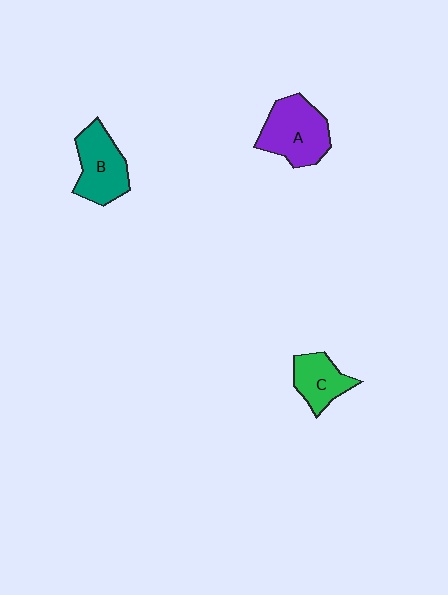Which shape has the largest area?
Shape A (purple).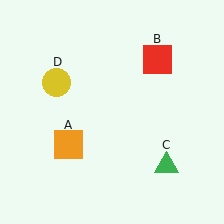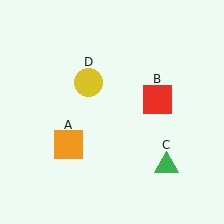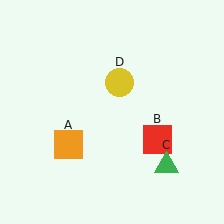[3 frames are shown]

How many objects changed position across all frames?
2 objects changed position: red square (object B), yellow circle (object D).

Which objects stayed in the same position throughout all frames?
Orange square (object A) and green triangle (object C) remained stationary.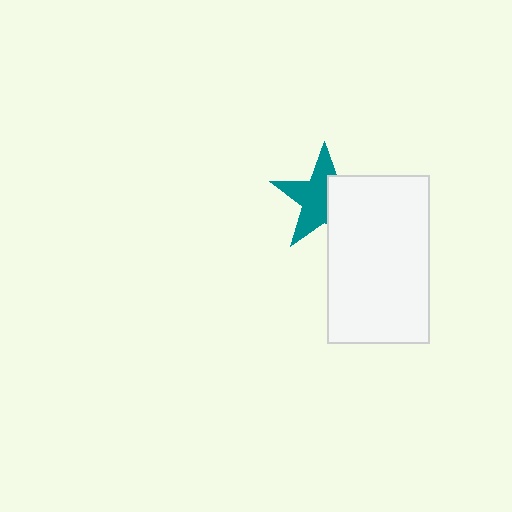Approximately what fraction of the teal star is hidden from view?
Roughly 41% of the teal star is hidden behind the white rectangle.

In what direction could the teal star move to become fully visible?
The teal star could move left. That would shift it out from behind the white rectangle entirely.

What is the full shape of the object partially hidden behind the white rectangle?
The partially hidden object is a teal star.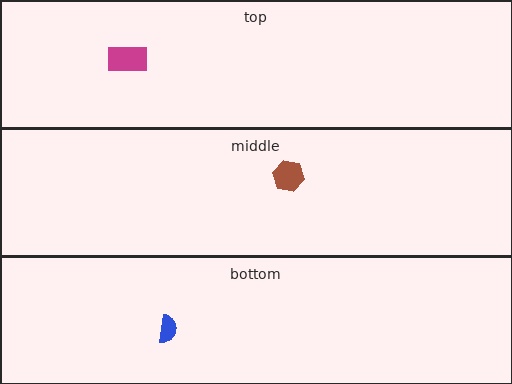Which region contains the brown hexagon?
The middle region.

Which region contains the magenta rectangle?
The top region.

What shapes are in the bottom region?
The blue semicircle.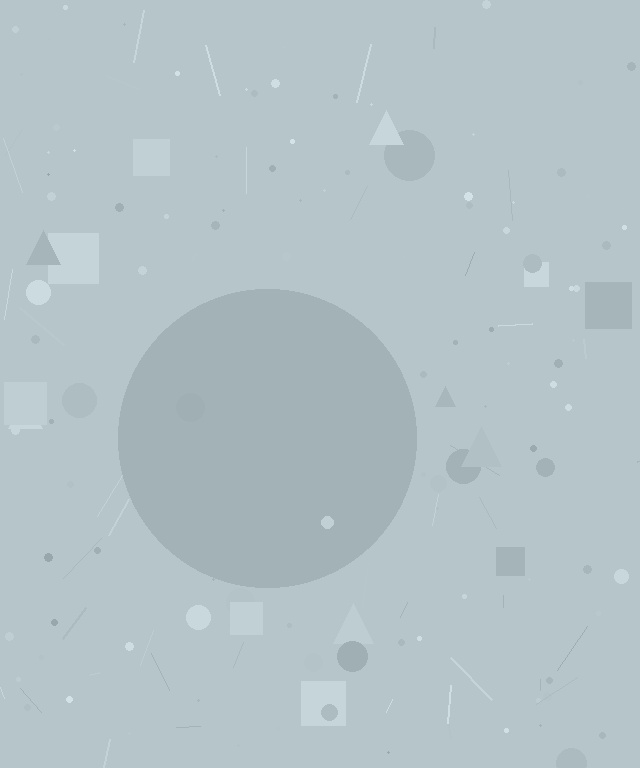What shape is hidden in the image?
A circle is hidden in the image.